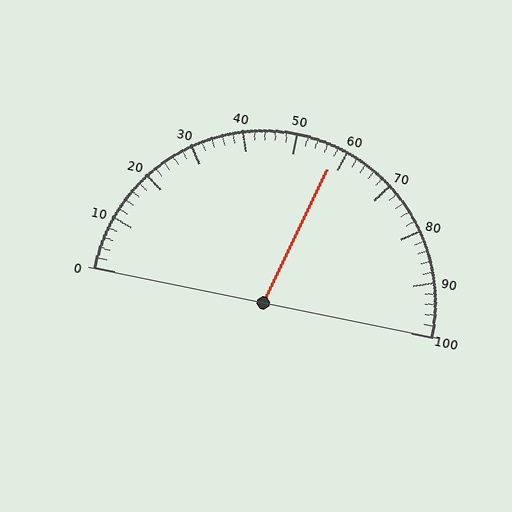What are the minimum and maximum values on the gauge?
The gauge ranges from 0 to 100.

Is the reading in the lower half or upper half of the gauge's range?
The reading is in the upper half of the range (0 to 100).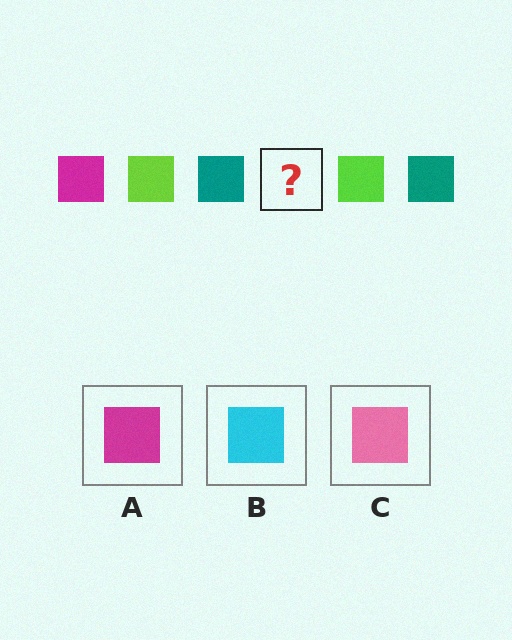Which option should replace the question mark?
Option A.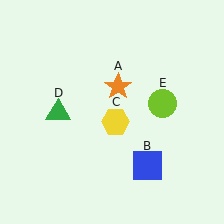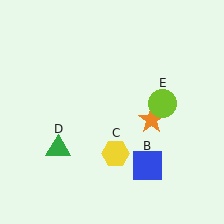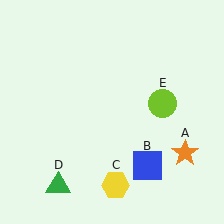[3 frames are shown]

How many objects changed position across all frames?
3 objects changed position: orange star (object A), yellow hexagon (object C), green triangle (object D).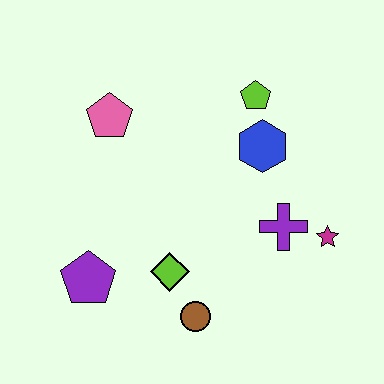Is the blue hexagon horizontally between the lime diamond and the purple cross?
Yes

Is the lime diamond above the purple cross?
No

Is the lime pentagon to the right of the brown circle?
Yes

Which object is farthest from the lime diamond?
The lime pentagon is farthest from the lime diamond.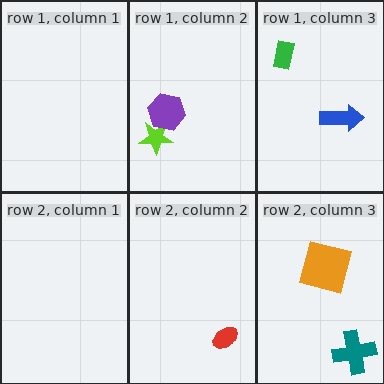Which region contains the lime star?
The row 1, column 2 region.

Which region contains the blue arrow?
The row 1, column 3 region.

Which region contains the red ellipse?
The row 2, column 2 region.